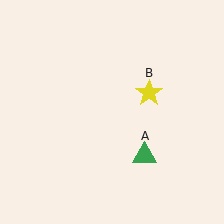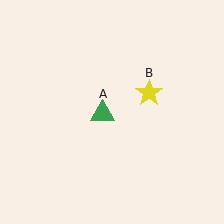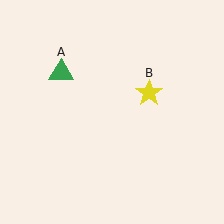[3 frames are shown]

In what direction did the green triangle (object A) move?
The green triangle (object A) moved up and to the left.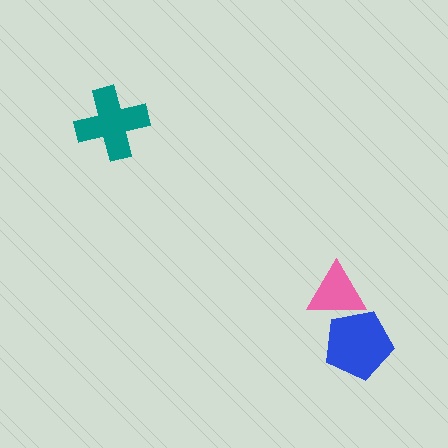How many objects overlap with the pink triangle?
1 object overlaps with the pink triangle.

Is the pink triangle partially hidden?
No, no other shape covers it.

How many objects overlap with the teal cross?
0 objects overlap with the teal cross.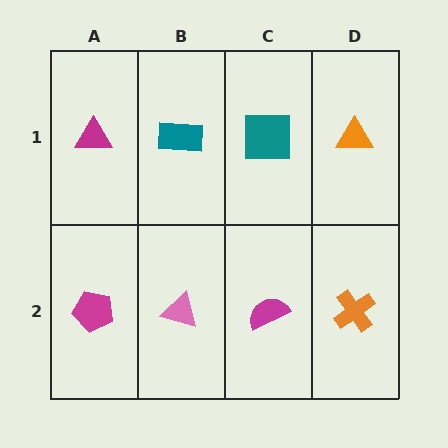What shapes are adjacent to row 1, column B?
A pink triangle (row 2, column B), a magenta triangle (row 1, column A), a teal square (row 1, column C).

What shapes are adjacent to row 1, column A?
A magenta pentagon (row 2, column A), a teal rectangle (row 1, column B).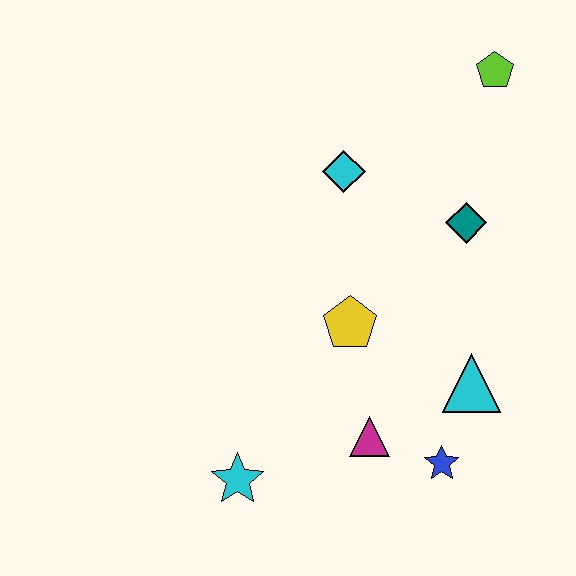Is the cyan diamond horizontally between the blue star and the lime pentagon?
No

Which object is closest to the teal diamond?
The cyan diamond is closest to the teal diamond.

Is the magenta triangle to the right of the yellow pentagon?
Yes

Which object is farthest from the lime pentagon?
The cyan star is farthest from the lime pentagon.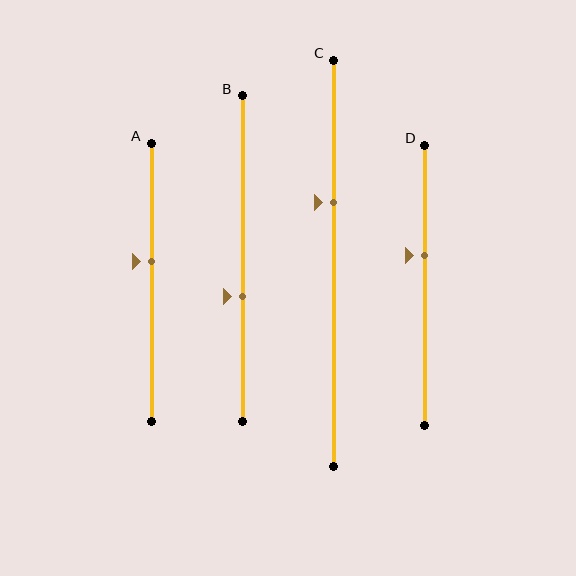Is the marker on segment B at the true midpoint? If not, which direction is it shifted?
No, the marker on segment B is shifted downward by about 12% of the segment length.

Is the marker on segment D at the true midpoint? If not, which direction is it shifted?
No, the marker on segment D is shifted upward by about 11% of the segment length.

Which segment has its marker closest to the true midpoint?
Segment A has its marker closest to the true midpoint.